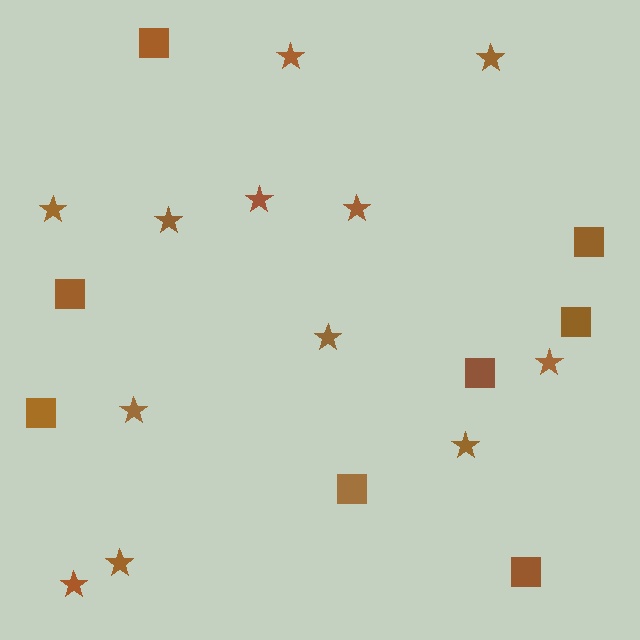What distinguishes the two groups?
There are 2 groups: one group of stars (12) and one group of squares (8).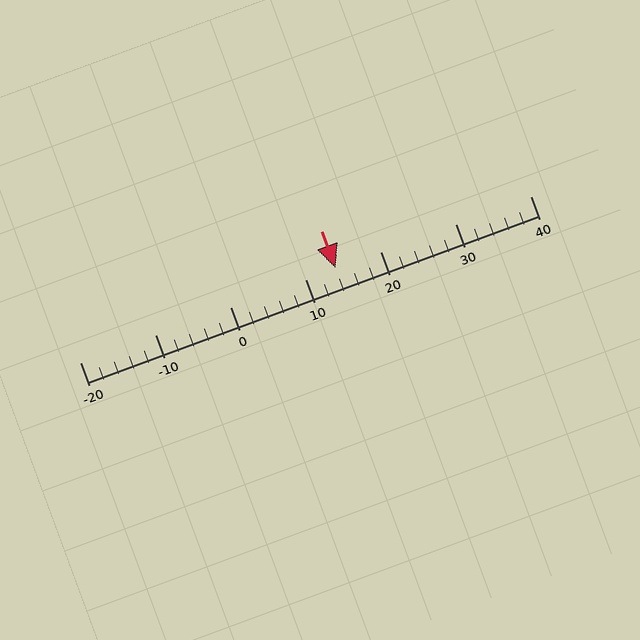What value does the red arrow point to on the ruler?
The red arrow points to approximately 14.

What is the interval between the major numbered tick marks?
The major tick marks are spaced 10 units apart.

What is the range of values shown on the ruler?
The ruler shows values from -20 to 40.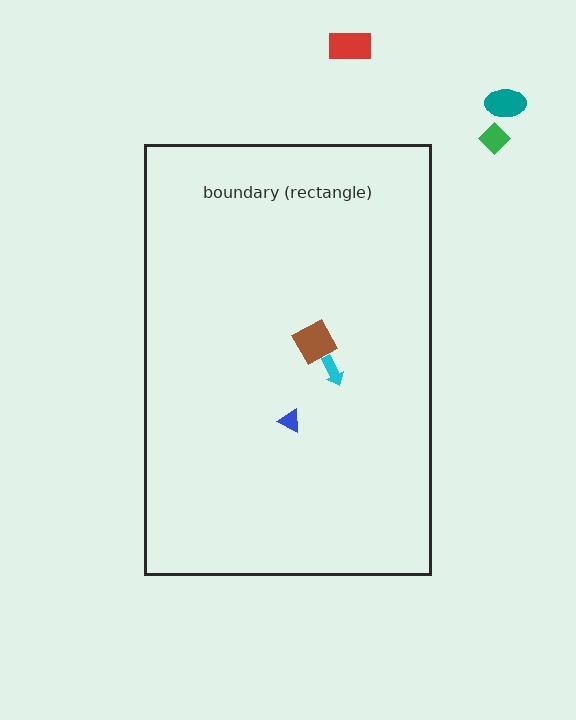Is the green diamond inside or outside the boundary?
Outside.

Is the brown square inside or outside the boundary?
Inside.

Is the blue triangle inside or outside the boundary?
Inside.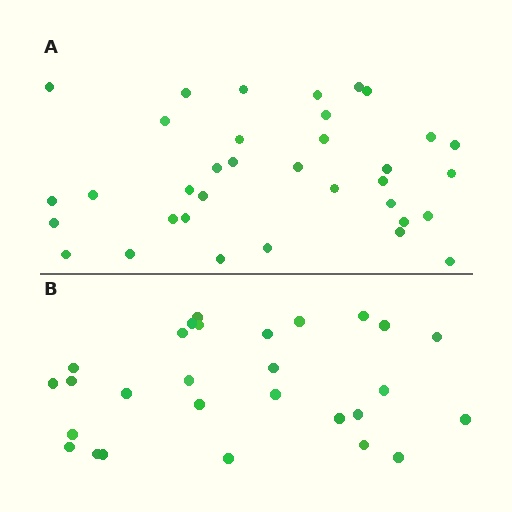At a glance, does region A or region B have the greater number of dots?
Region A (the top region) has more dots.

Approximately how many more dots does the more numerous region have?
Region A has roughly 8 or so more dots than region B.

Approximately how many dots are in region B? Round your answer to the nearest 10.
About 30 dots. (The exact count is 28, which rounds to 30.)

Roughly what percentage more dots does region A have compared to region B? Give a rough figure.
About 25% more.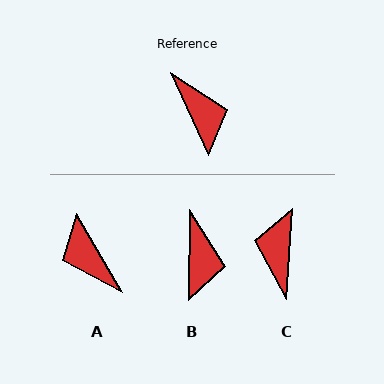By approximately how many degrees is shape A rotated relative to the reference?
Approximately 175 degrees clockwise.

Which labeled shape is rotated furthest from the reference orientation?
A, about 175 degrees away.